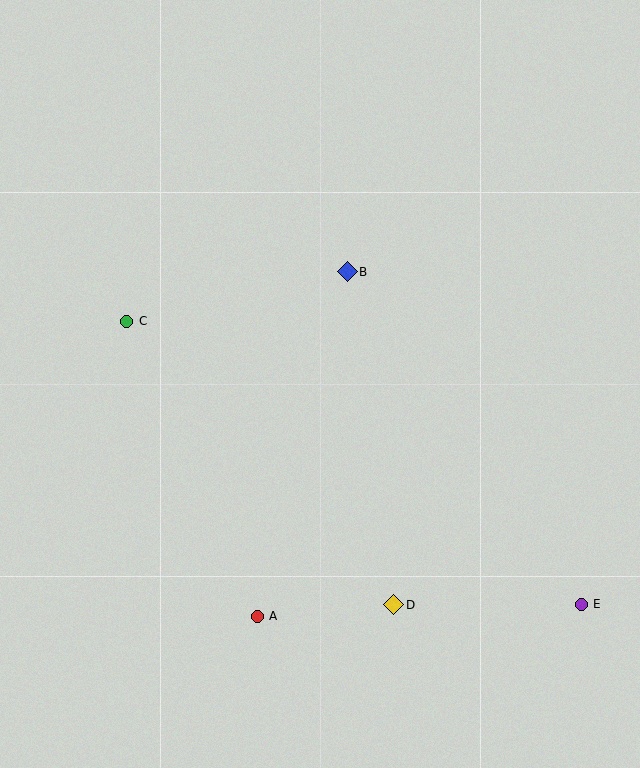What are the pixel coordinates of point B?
Point B is at (347, 272).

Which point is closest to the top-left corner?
Point C is closest to the top-left corner.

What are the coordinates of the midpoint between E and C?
The midpoint between E and C is at (354, 463).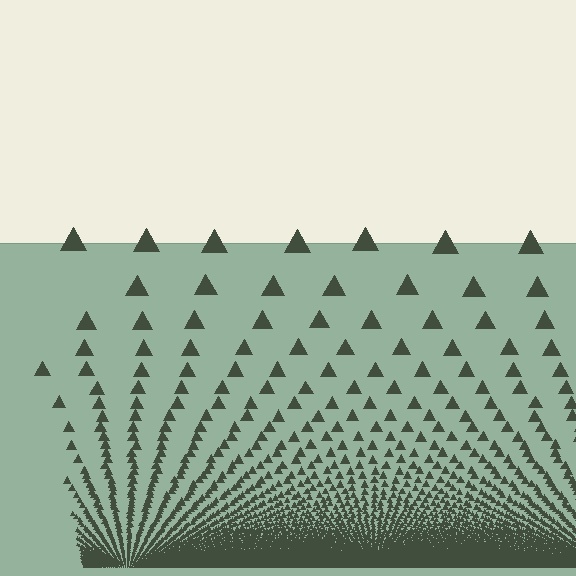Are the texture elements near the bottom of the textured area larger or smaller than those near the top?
Smaller. The gradient is inverted — elements near the bottom are smaller and denser.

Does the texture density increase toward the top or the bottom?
Density increases toward the bottom.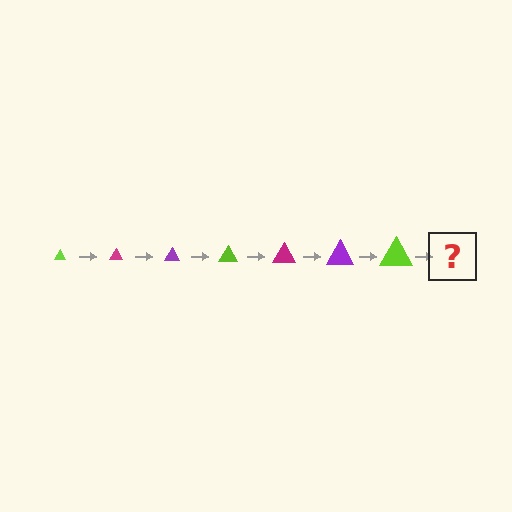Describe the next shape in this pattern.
It should be a magenta triangle, larger than the previous one.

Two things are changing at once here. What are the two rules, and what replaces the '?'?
The two rules are that the triangle grows larger each step and the color cycles through lime, magenta, and purple. The '?' should be a magenta triangle, larger than the previous one.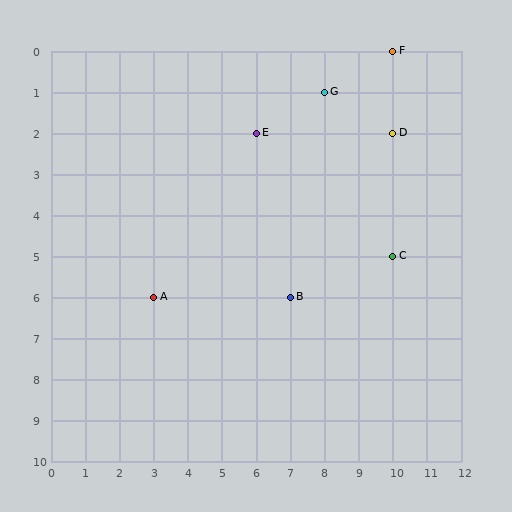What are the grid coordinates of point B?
Point B is at grid coordinates (7, 6).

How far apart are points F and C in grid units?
Points F and C are 5 rows apart.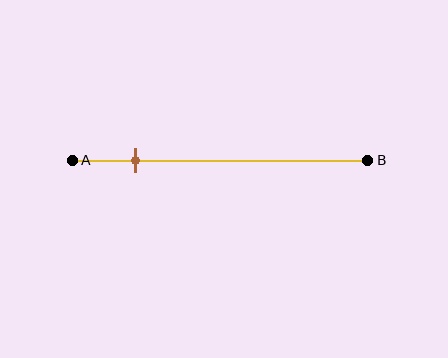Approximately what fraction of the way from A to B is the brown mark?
The brown mark is approximately 20% of the way from A to B.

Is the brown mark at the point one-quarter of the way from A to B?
No, the mark is at about 20% from A, not at the 25% one-quarter point.